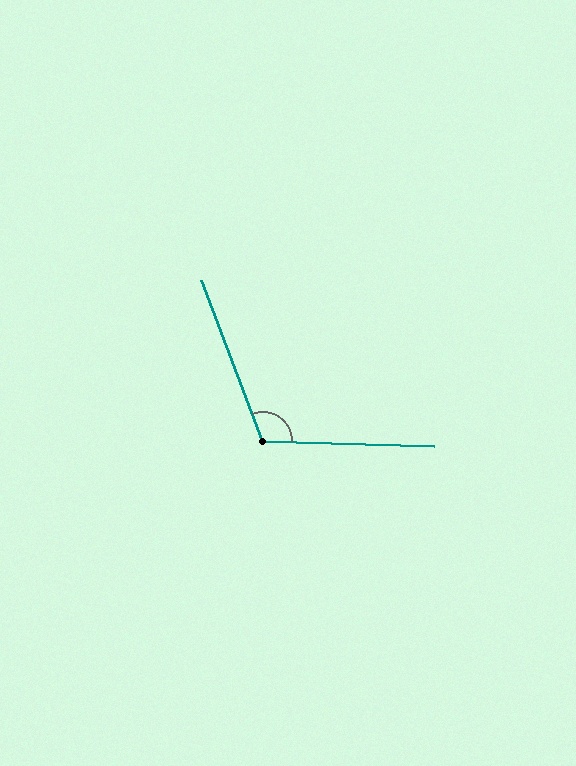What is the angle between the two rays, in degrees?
Approximately 113 degrees.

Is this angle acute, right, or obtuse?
It is obtuse.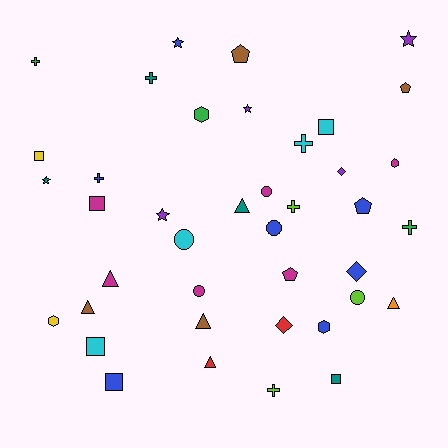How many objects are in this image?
There are 40 objects.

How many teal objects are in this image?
There are 4 teal objects.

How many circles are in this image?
There are 5 circles.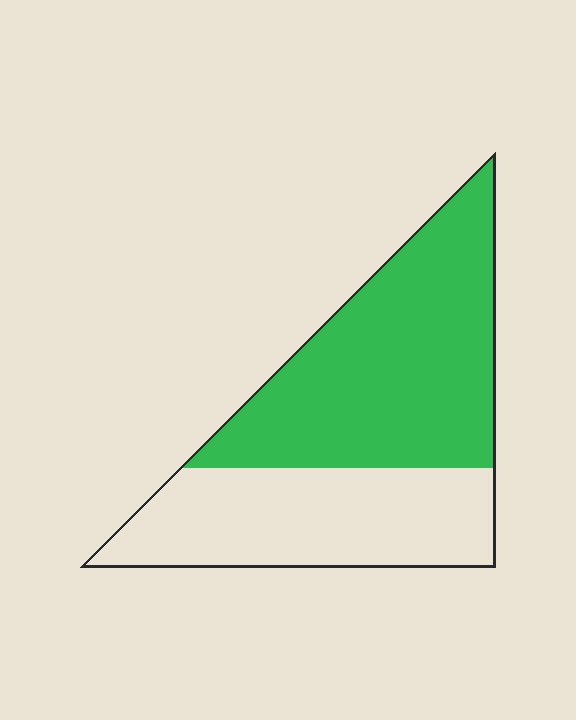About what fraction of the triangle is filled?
About three fifths (3/5).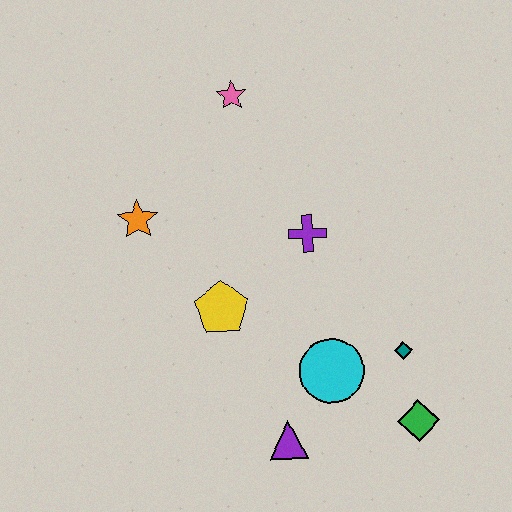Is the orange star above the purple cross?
Yes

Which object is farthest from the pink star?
The green diamond is farthest from the pink star.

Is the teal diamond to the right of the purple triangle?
Yes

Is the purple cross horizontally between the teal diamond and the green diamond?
No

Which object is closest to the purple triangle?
The cyan circle is closest to the purple triangle.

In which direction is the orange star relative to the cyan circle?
The orange star is to the left of the cyan circle.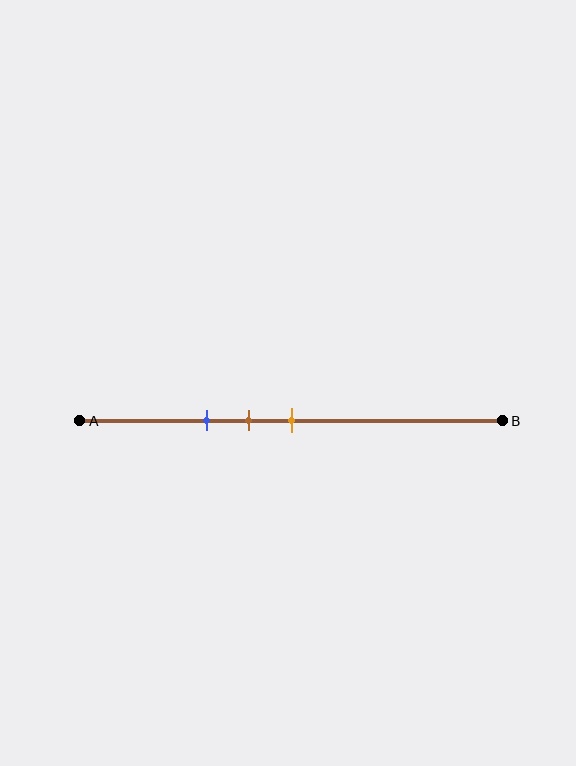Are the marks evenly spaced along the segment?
Yes, the marks are approximately evenly spaced.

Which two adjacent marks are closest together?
The brown and orange marks are the closest adjacent pair.